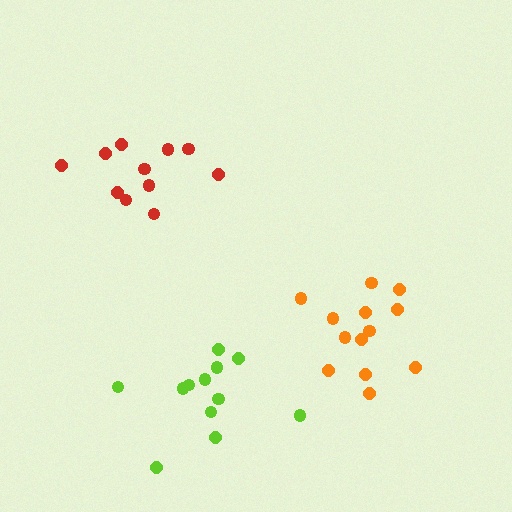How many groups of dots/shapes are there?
There are 3 groups.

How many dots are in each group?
Group 1: 12 dots, Group 2: 11 dots, Group 3: 13 dots (36 total).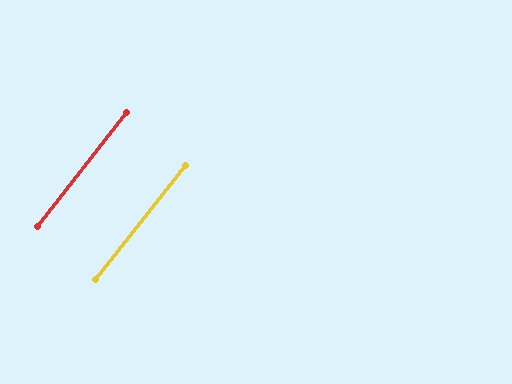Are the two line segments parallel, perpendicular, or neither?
Parallel — their directions differ by only 0.5°.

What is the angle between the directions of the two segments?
Approximately 1 degree.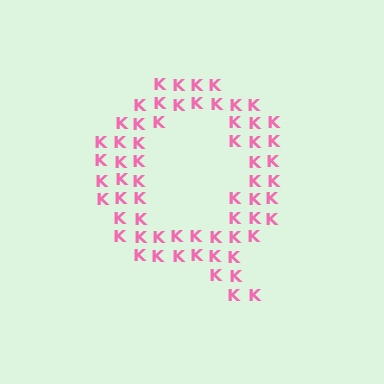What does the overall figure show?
The overall figure shows the letter Q.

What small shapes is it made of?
It is made of small letter K's.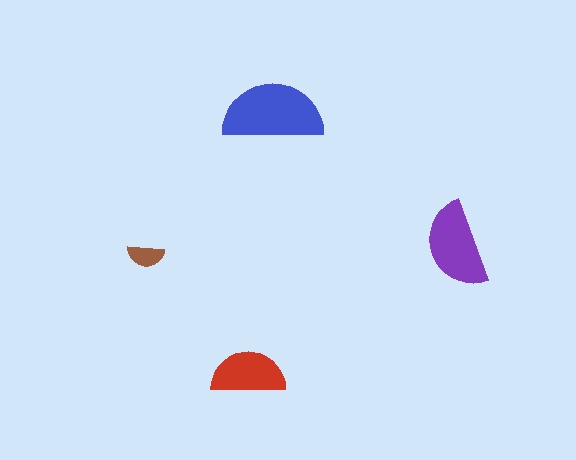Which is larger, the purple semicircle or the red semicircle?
The purple one.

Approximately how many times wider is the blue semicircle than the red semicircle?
About 1.5 times wider.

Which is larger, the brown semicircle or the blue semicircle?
The blue one.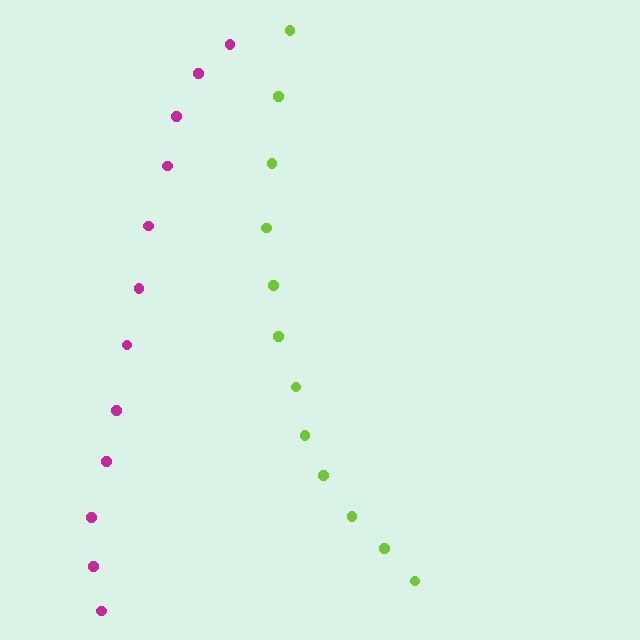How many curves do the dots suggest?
There are 2 distinct paths.